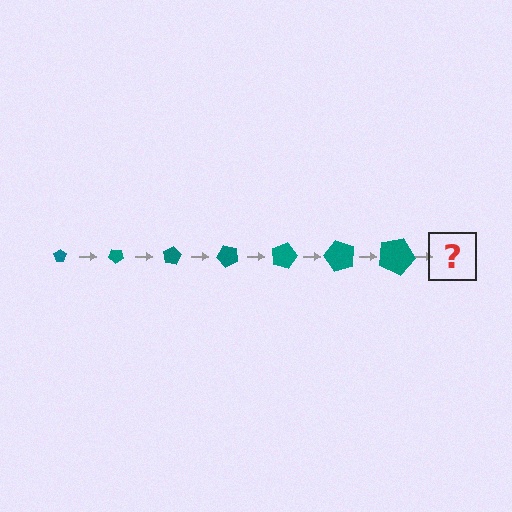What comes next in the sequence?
The next element should be a pentagon, larger than the previous one and rotated 280 degrees from the start.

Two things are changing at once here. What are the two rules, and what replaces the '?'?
The two rules are that the pentagon grows larger each step and it rotates 40 degrees each step. The '?' should be a pentagon, larger than the previous one and rotated 280 degrees from the start.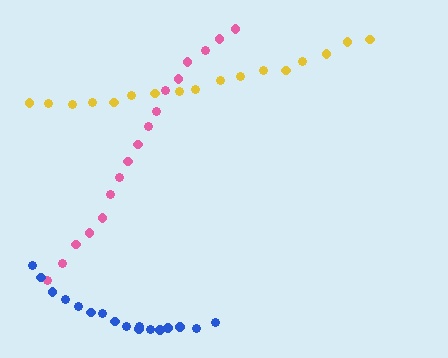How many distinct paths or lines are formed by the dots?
There are 3 distinct paths.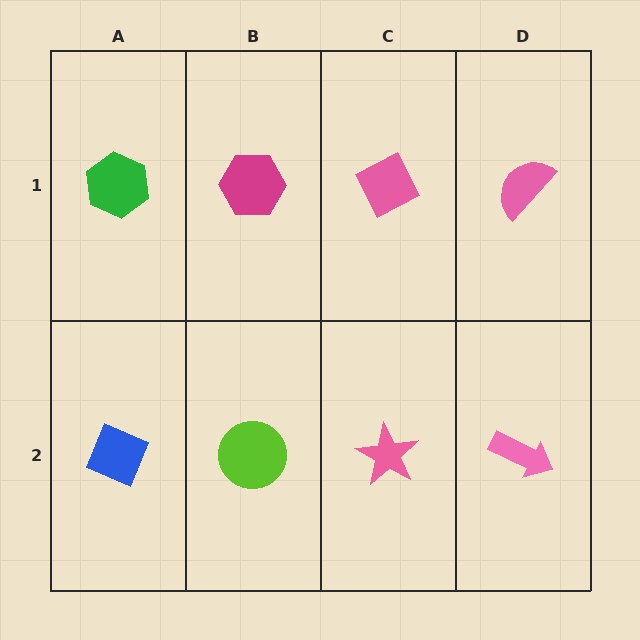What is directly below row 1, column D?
A pink arrow.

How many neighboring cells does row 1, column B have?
3.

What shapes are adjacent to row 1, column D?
A pink arrow (row 2, column D), a pink diamond (row 1, column C).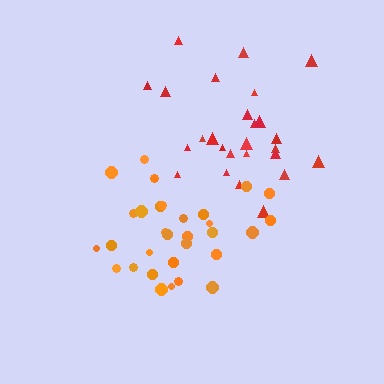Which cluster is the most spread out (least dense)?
Red.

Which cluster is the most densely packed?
Orange.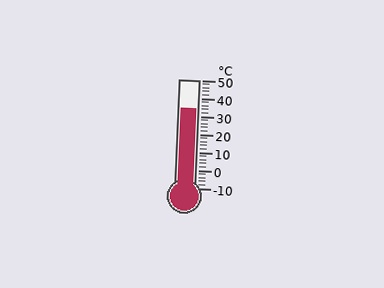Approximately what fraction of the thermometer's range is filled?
The thermometer is filled to approximately 75% of its range.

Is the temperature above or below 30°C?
The temperature is above 30°C.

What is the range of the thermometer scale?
The thermometer scale ranges from -10°C to 50°C.